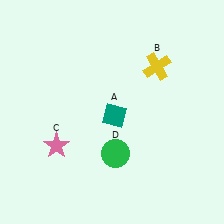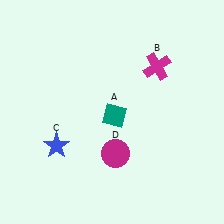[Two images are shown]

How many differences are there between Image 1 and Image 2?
There are 3 differences between the two images.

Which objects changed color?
B changed from yellow to magenta. C changed from pink to blue. D changed from green to magenta.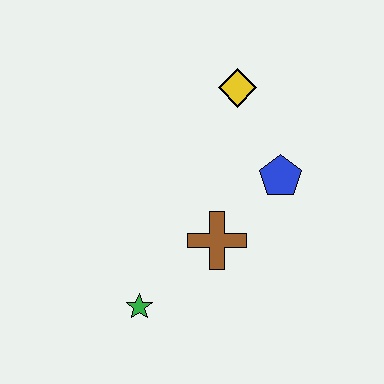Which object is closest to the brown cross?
The blue pentagon is closest to the brown cross.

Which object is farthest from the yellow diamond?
The green star is farthest from the yellow diamond.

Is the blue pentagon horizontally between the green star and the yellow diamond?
No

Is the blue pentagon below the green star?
No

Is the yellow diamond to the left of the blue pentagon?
Yes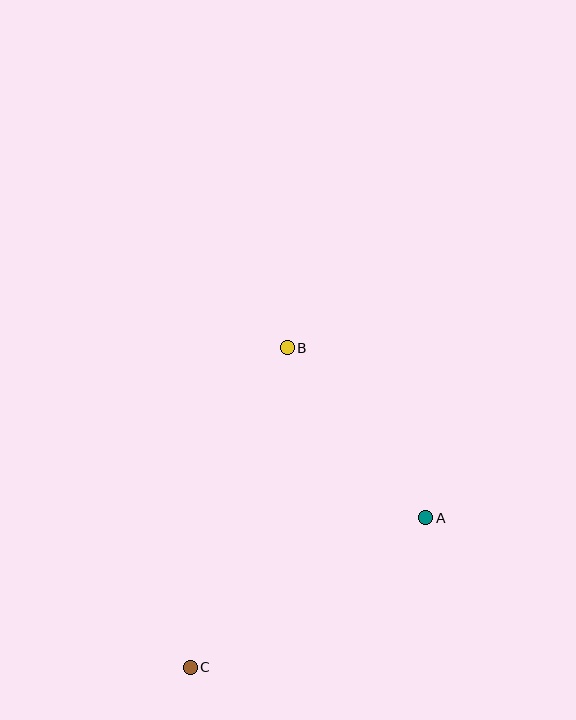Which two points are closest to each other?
Points A and B are closest to each other.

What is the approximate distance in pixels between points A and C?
The distance between A and C is approximately 279 pixels.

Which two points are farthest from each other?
Points B and C are farthest from each other.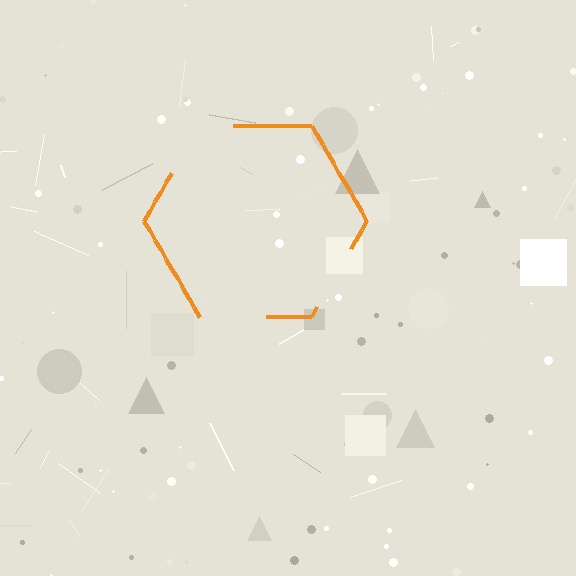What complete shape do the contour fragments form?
The contour fragments form a hexagon.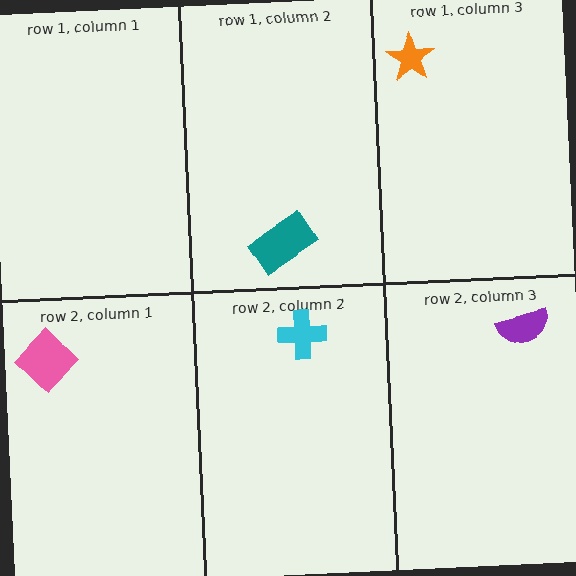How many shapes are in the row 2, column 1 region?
1.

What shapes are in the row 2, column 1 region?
The pink diamond.